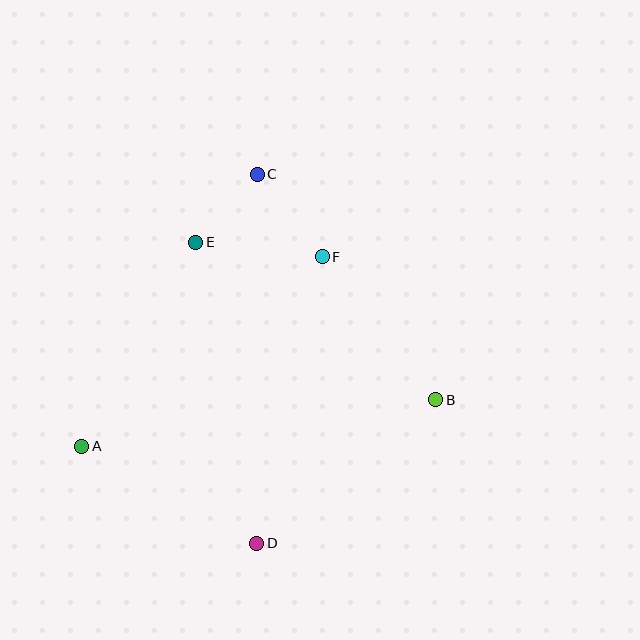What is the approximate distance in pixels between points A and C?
The distance between A and C is approximately 324 pixels.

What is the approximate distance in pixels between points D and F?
The distance between D and F is approximately 294 pixels.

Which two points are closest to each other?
Points C and E are closest to each other.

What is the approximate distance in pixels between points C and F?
The distance between C and F is approximately 105 pixels.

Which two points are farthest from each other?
Points C and D are farthest from each other.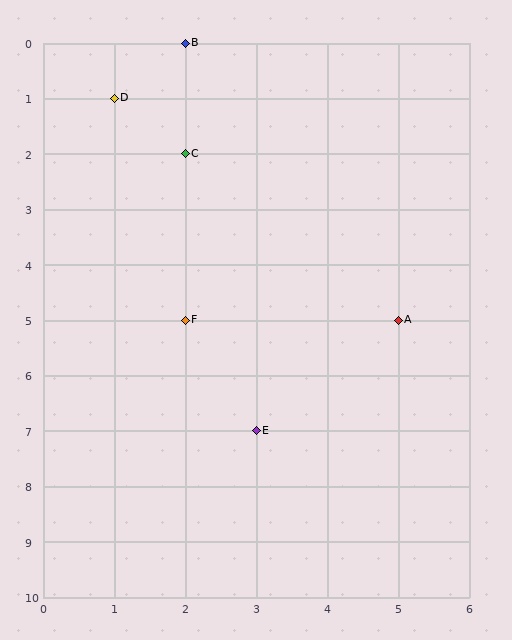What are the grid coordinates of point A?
Point A is at grid coordinates (5, 5).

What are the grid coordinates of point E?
Point E is at grid coordinates (3, 7).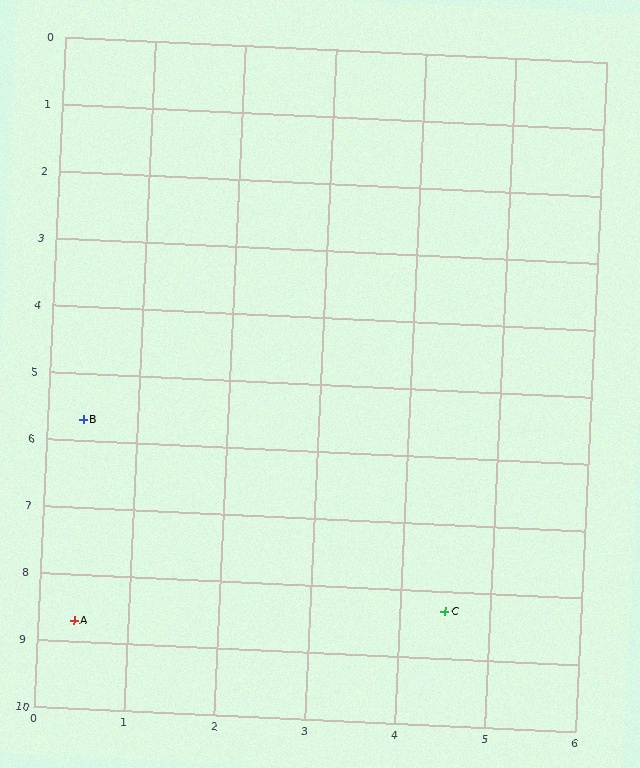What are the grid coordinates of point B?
Point B is at approximately (0.4, 5.7).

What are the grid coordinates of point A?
Point A is at approximately (0.4, 8.7).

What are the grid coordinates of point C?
Point C is at approximately (4.5, 8.3).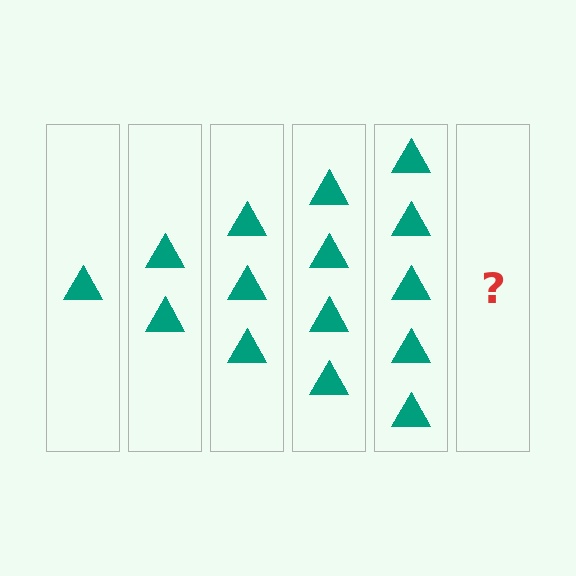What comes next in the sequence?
The next element should be 6 triangles.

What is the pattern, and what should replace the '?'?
The pattern is that each step adds one more triangle. The '?' should be 6 triangles.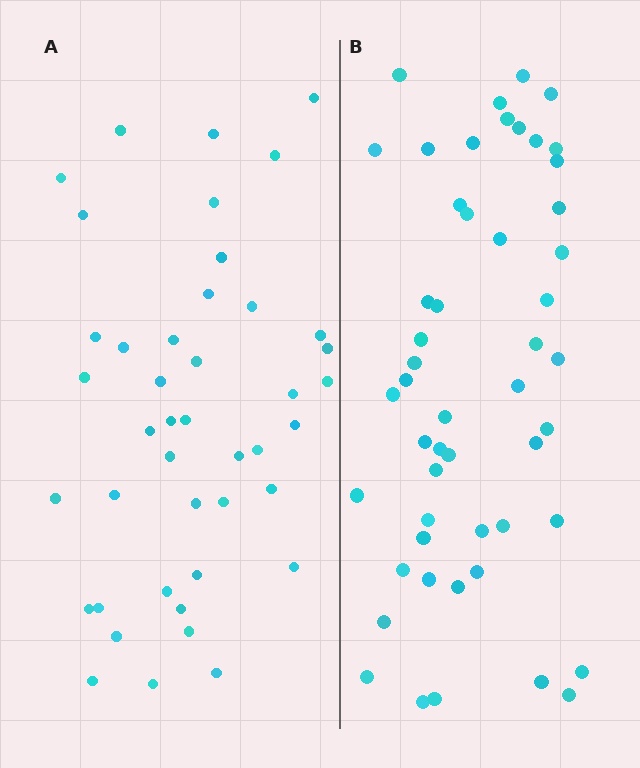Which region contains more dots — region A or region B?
Region B (the right region) has more dots.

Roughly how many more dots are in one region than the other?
Region B has roughly 8 or so more dots than region A.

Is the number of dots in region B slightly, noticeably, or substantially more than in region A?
Region B has only slightly more — the two regions are fairly close. The ratio is roughly 1.2 to 1.